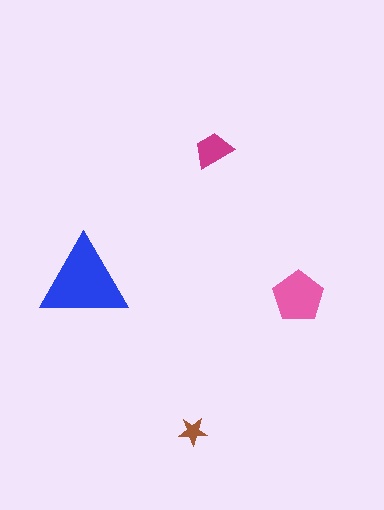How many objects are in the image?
There are 4 objects in the image.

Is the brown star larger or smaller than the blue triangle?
Smaller.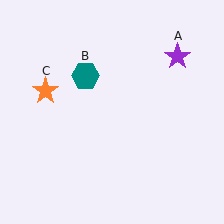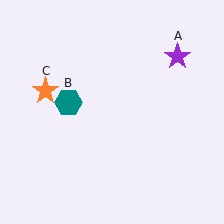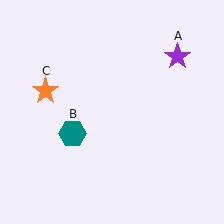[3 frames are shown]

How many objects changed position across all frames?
1 object changed position: teal hexagon (object B).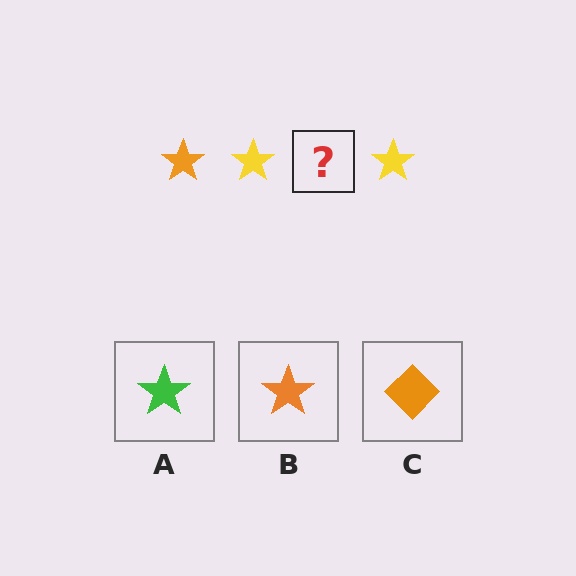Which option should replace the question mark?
Option B.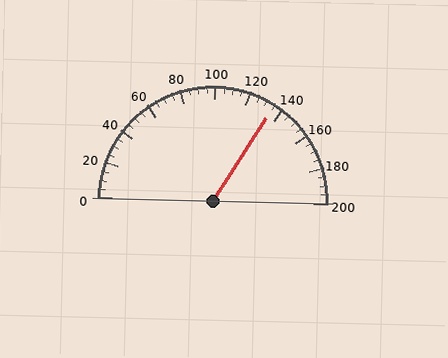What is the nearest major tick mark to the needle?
The nearest major tick mark is 140.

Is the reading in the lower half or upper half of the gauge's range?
The reading is in the upper half of the range (0 to 200).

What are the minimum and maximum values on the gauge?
The gauge ranges from 0 to 200.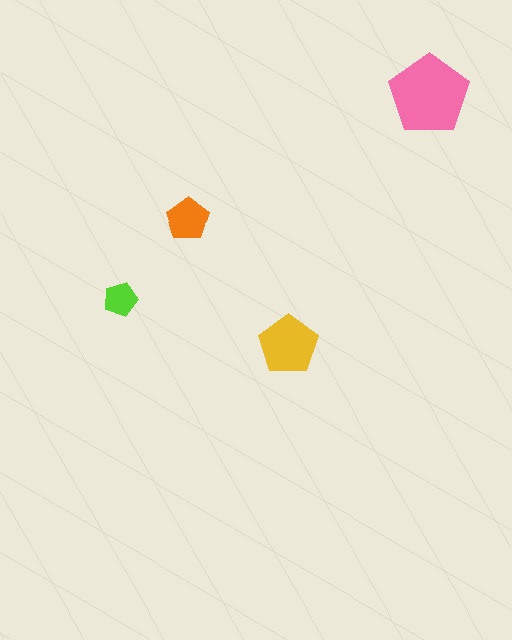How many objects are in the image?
There are 4 objects in the image.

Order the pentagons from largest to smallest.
the pink one, the yellow one, the orange one, the lime one.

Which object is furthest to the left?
The lime pentagon is leftmost.